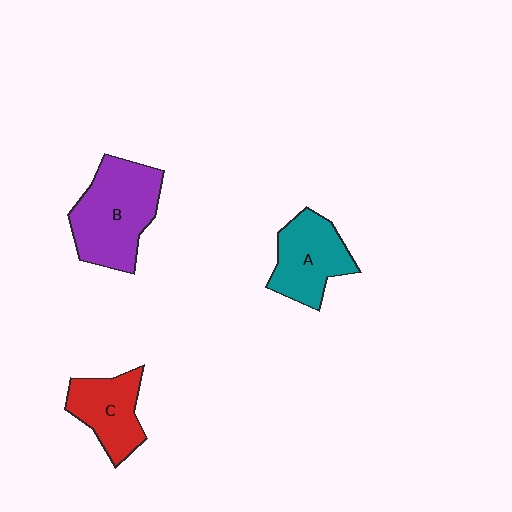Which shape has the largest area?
Shape B (purple).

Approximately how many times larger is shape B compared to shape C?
Approximately 1.5 times.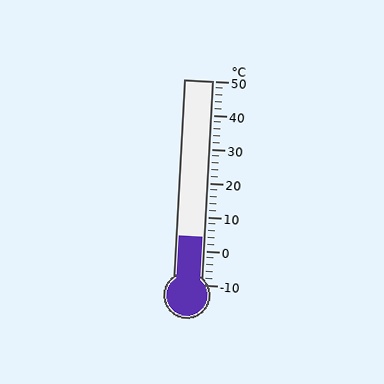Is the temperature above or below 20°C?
The temperature is below 20°C.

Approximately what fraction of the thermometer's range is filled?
The thermometer is filled to approximately 25% of its range.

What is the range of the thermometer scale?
The thermometer scale ranges from -10°C to 50°C.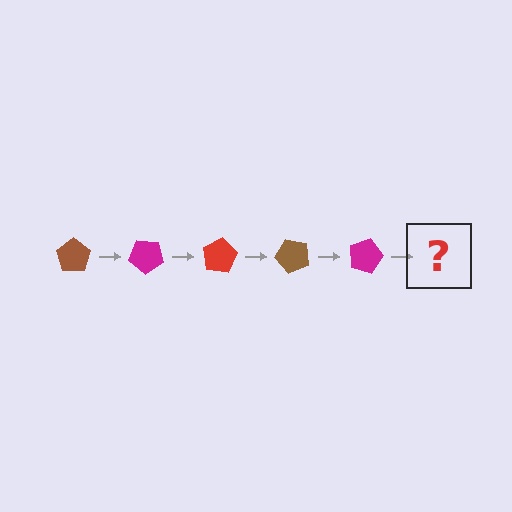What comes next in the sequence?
The next element should be a red pentagon, rotated 200 degrees from the start.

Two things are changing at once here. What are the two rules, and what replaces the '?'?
The two rules are that it rotates 40 degrees each step and the color cycles through brown, magenta, and red. The '?' should be a red pentagon, rotated 200 degrees from the start.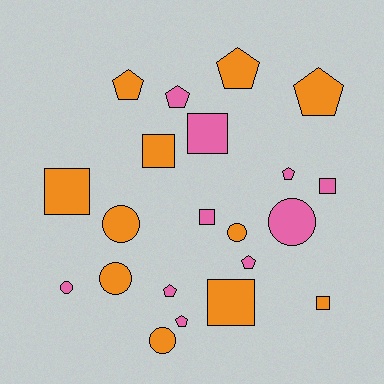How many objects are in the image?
There are 21 objects.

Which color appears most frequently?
Orange, with 11 objects.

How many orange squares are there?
There are 4 orange squares.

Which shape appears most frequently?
Pentagon, with 8 objects.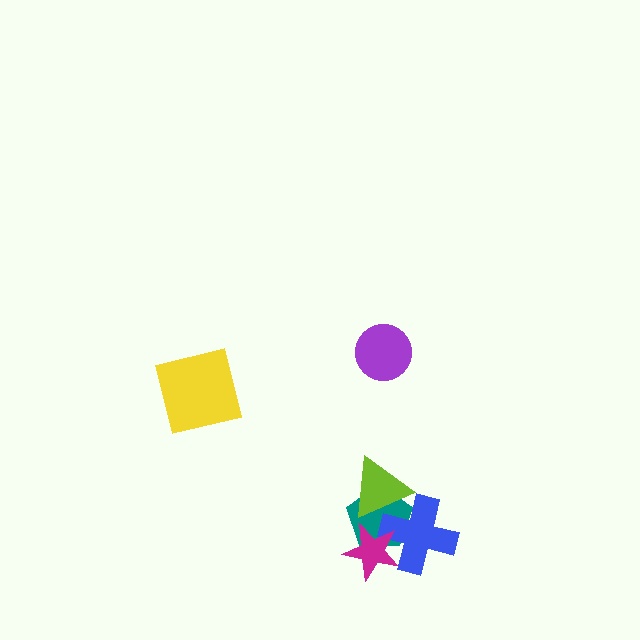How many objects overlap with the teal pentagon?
3 objects overlap with the teal pentagon.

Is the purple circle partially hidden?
No, no other shape covers it.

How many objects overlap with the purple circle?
0 objects overlap with the purple circle.